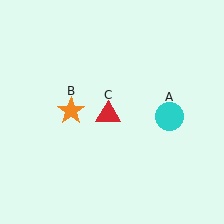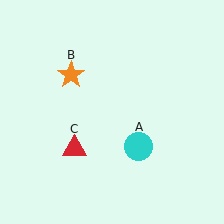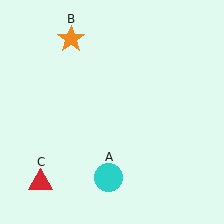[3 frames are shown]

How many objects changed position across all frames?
3 objects changed position: cyan circle (object A), orange star (object B), red triangle (object C).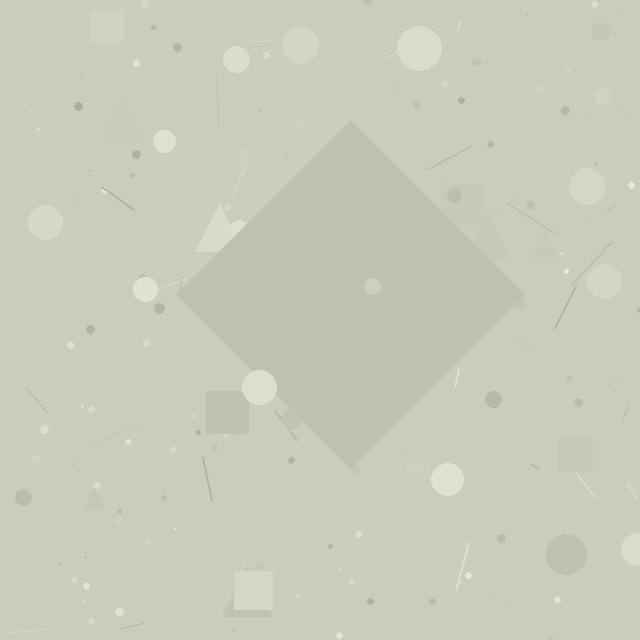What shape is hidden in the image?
A diamond is hidden in the image.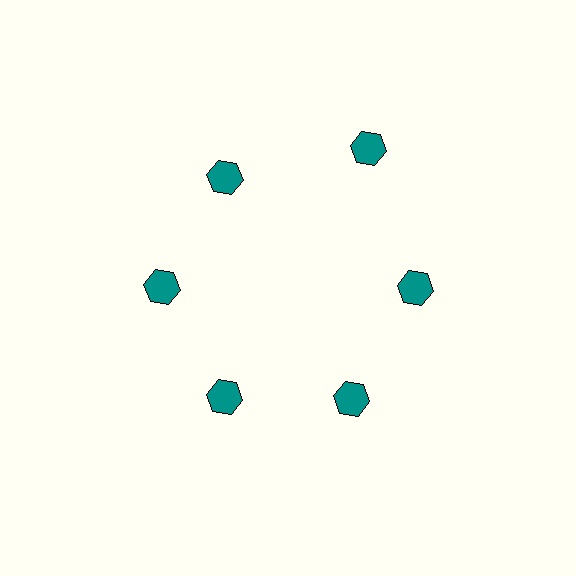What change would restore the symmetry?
The symmetry would be restored by moving it inward, back onto the ring so that all 6 hexagons sit at equal angles and equal distance from the center.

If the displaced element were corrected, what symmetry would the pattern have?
It would have 6-fold rotational symmetry — the pattern would map onto itself every 60 degrees.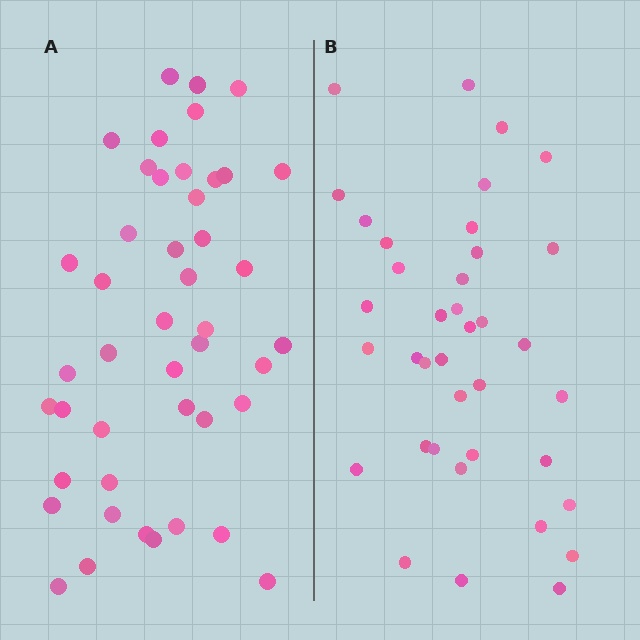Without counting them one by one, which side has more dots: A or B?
Region A (the left region) has more dots.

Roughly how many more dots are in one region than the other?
Region A has roughly 8 or so more dots than region B.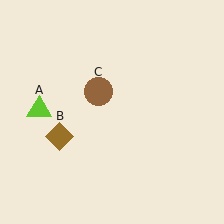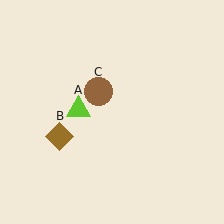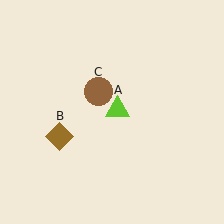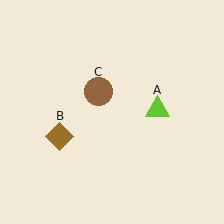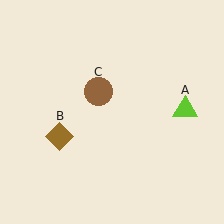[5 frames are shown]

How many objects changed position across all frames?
1 object changed position: lime triangle (object A).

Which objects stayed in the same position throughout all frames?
Brown diamond (object B) and brown circle (object C) remained stationary.